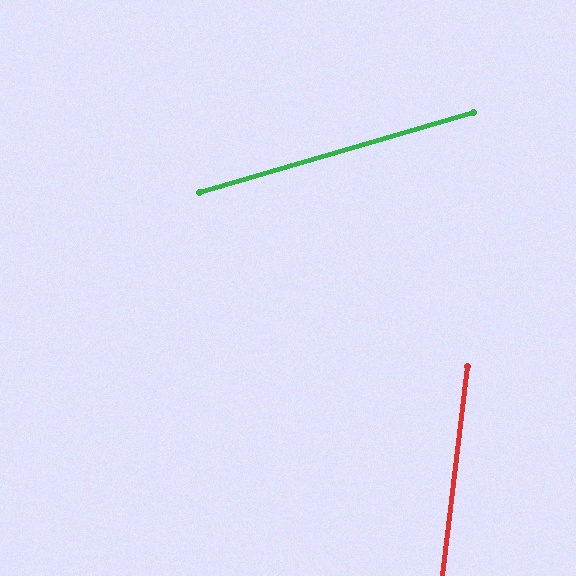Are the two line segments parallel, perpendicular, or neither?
Neither parallel nor perpendicular — they differ by about 67°.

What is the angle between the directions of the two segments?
Approximately 67 degrees.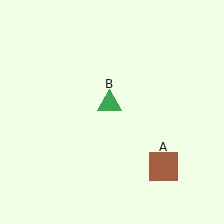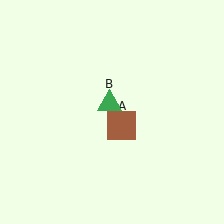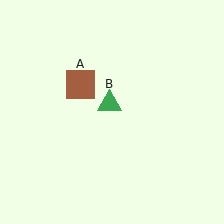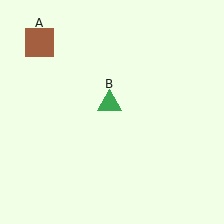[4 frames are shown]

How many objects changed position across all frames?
1 object changed position: brown square (object A).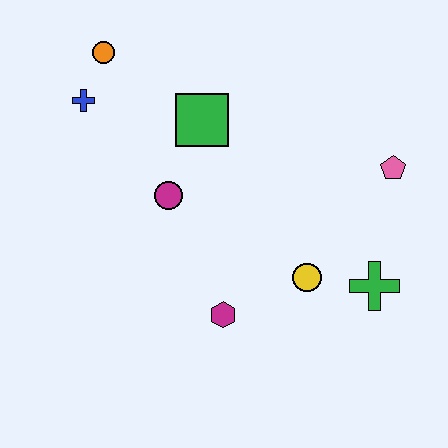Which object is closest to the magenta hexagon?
The yellow circle is closest to the magenta hexagon.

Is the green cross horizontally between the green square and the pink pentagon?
Yes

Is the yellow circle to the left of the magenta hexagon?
No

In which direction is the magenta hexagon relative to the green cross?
The magenta hexagon is to the left of the green cross.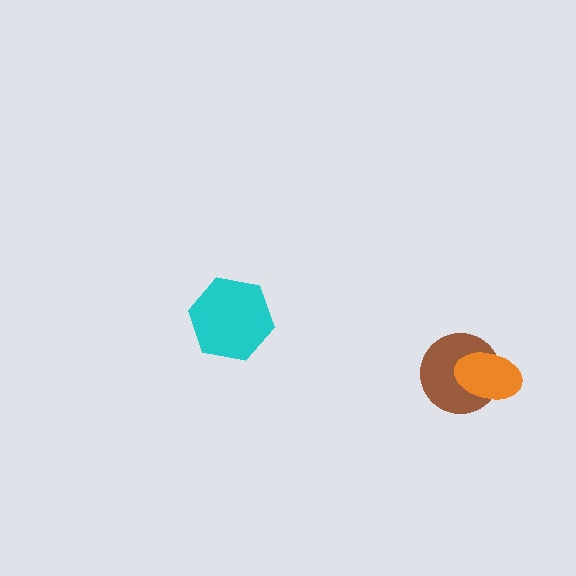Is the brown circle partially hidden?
Yes, it is partially covered by another shape.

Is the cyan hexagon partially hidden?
No, no other shape covers it.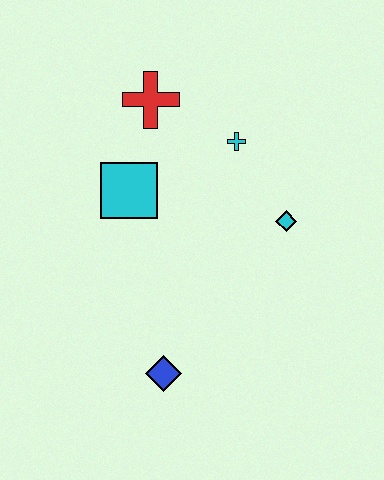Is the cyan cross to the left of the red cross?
No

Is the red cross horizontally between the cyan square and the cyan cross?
Yes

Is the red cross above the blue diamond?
Yes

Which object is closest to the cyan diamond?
The cyan cross is closest to the cyan diamond.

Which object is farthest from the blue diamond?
The red cross is farthest from the blue diamond.